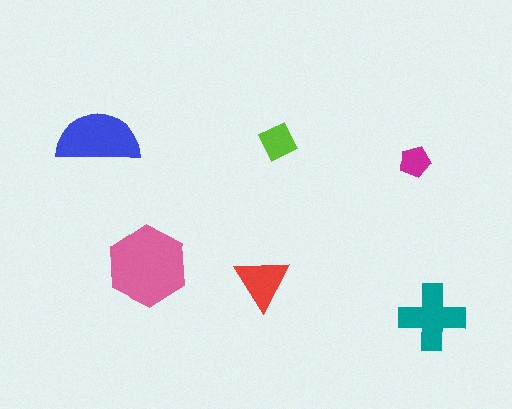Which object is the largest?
The pink hexagon.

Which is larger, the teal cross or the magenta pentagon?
The teal cross.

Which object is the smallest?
The magenta pentagon.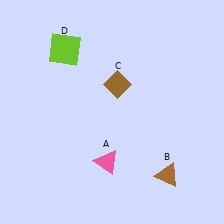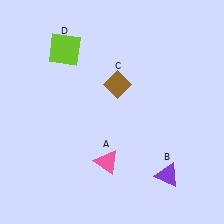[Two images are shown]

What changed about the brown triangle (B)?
In Image 1, B is brown. In Image 2, it changed to purple.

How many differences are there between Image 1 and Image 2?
There is 1 difference between the two images.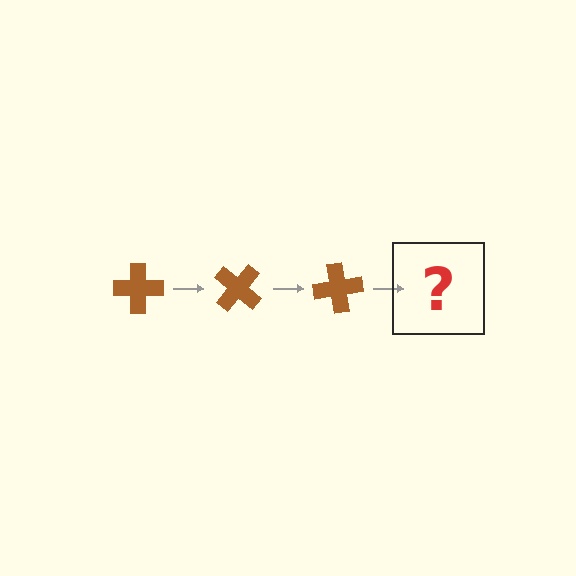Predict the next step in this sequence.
The next step is a brown cross rotated 120 degrees.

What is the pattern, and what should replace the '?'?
The pattern is that the cross rotates 40 degrees each step. The '?' should be a brown cross rotated 120 degrees.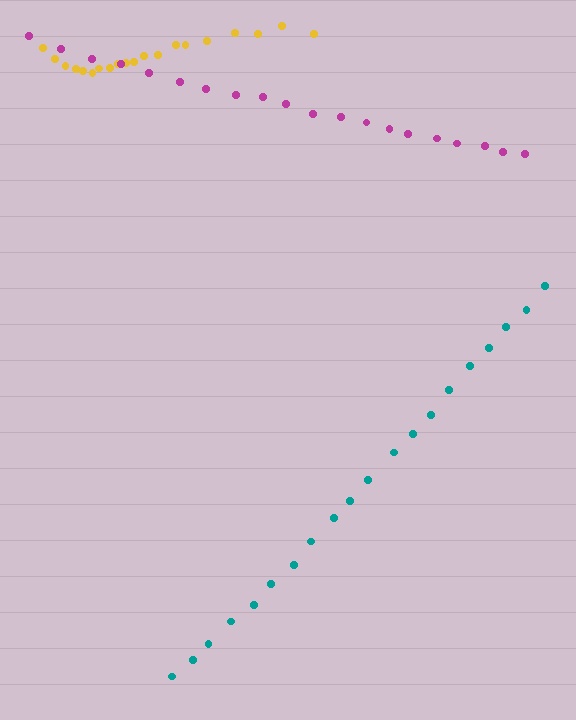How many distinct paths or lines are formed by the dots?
There are 3 distinct paths.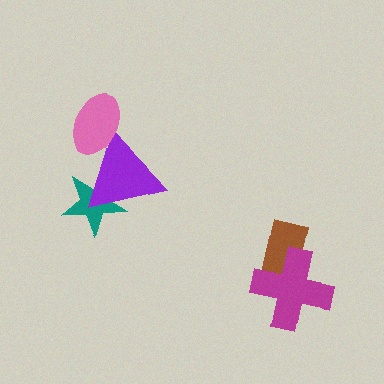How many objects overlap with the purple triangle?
2 objects overlap with the purple triangle.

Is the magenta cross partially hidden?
No, no other shape covers it.